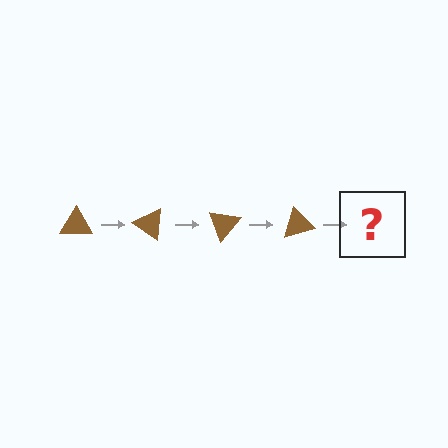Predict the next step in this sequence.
The next step is a brown triangle rotated 140 degrees.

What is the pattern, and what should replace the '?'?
The pattern is that the triangle rotates 35 degrees each step. The '?' should be a brown triangle rotated 140 degrees.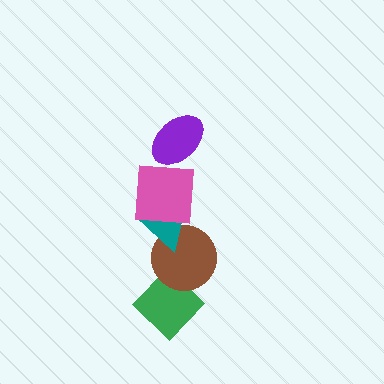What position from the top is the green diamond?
The green diamond is 5th from the top.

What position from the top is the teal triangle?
The teal triangle is 3rd from the top.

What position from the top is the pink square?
The pink square is 2nd from the top.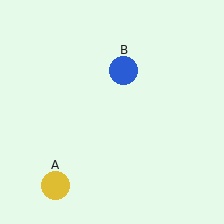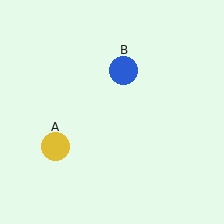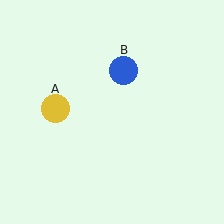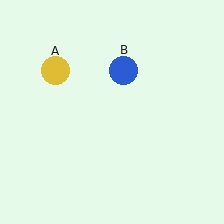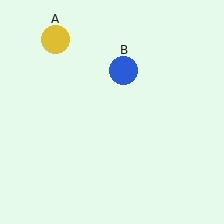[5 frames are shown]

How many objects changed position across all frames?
1 object changed position: yellow circle (object A).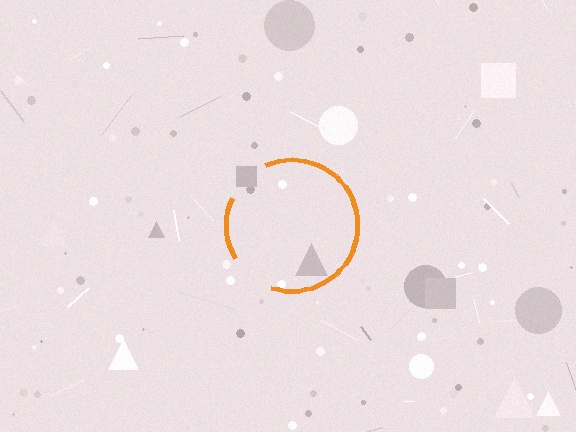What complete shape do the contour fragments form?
The contour fragments form a circle.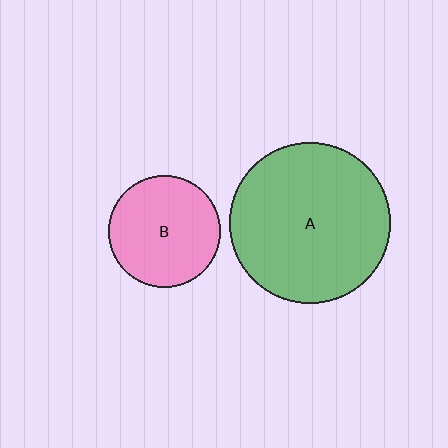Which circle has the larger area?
Circle A (green).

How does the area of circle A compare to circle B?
Approximately 2.1 times.